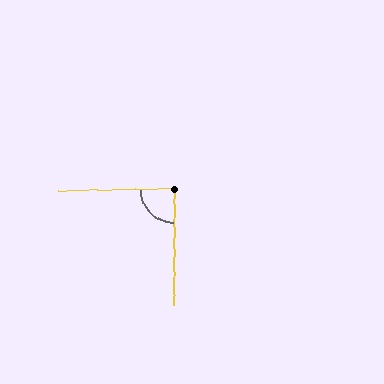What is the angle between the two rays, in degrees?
Approximately 89 degrees.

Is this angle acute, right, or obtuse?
It is approximately a right angle.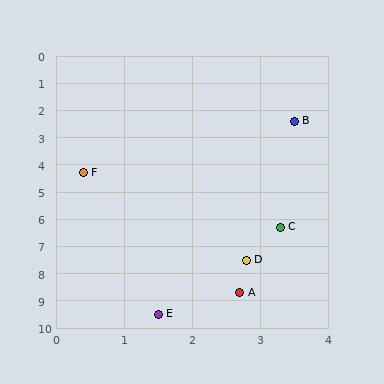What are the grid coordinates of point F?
Point F is at approximately (0.4, 4.3).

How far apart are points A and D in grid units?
Points A and D are about 1.2 grid units apart.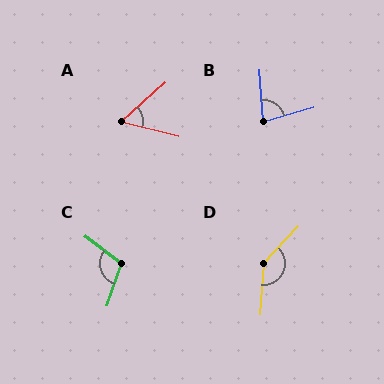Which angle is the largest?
D, at approximately 140 degrees.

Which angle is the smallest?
A, at approximately 56 degrees.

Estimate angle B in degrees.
Approximately 78 degrees.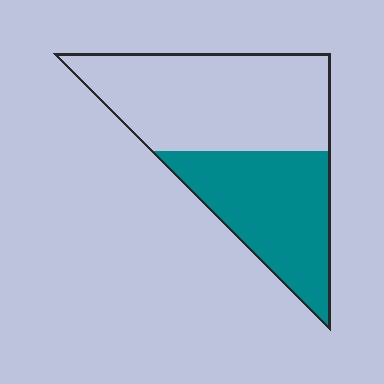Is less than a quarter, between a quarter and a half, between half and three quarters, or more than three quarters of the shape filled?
Between a quarter and a half.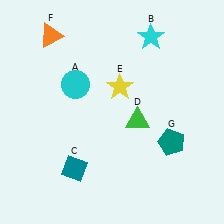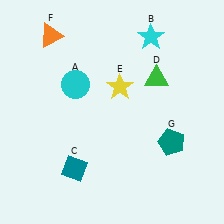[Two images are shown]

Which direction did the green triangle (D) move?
The green triangle (D) moved up.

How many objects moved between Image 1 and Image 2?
1 object moved between the two images.